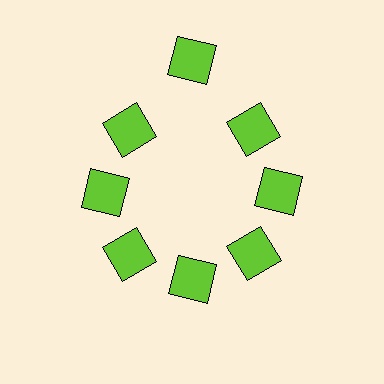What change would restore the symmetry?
The symmetry would be restored by moving it inward, back onto the ring so that all 8 squares sit at equal angles and equal distance from the center.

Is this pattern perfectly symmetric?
No. The 8 lime squares are arranged in a ring, but one element near the 12 o'clock position is pushed outward from the center, breaking the 8-fold rotational symmetry.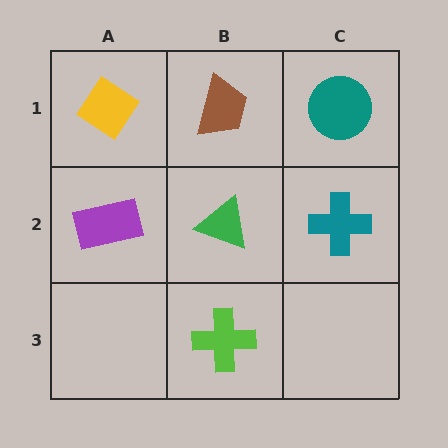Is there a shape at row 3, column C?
No, that cell is empty.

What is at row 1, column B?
A brown trapezoid.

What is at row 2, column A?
A purple rectangle.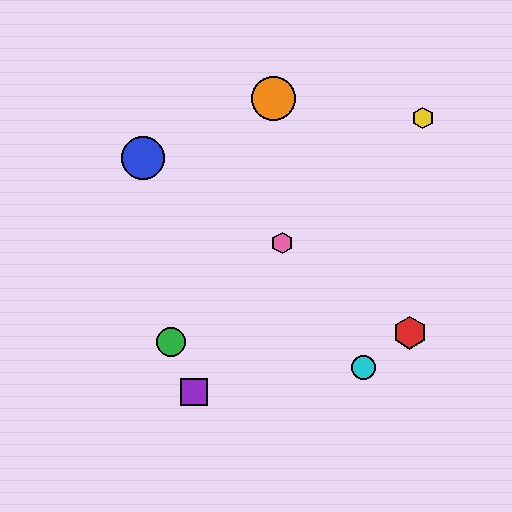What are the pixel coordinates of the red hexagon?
The red hexagon is at (410, 333).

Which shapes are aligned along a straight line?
The green circle, the yellow hexagon, the pink hexagon are aligned along a straight line.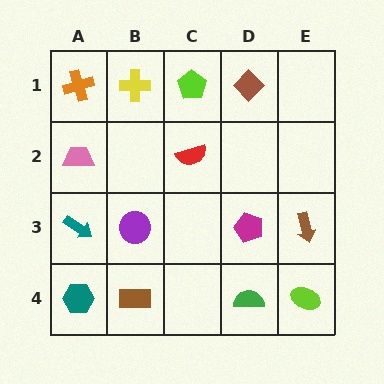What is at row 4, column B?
A brown rectangle.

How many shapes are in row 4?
4 shapes.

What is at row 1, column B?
A yellow cross.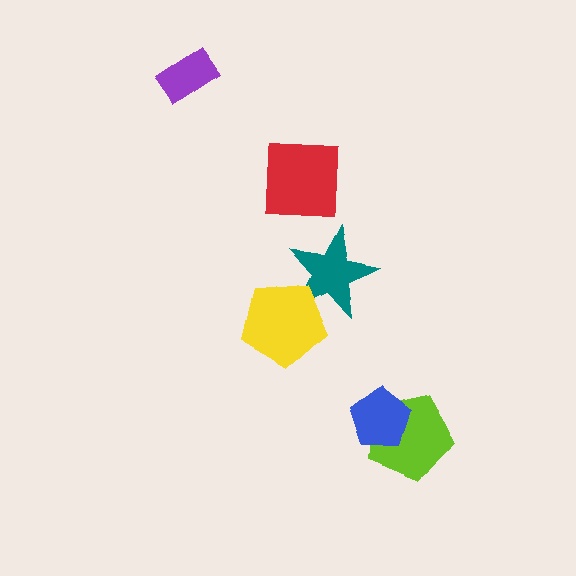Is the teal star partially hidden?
Yes, it is partially covered by another shape.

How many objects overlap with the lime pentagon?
1 object overlaps with the lime pentagon.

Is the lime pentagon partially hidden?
Yes, it is partially covered by another shape.